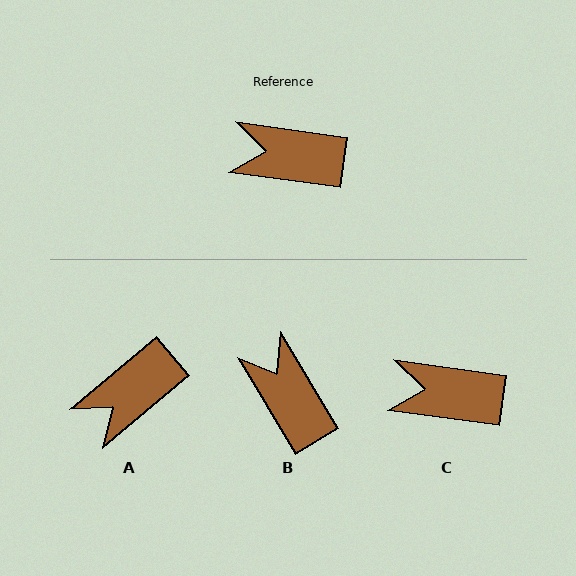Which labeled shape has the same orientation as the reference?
C.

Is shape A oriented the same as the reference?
No, it is off by about 48 degrees.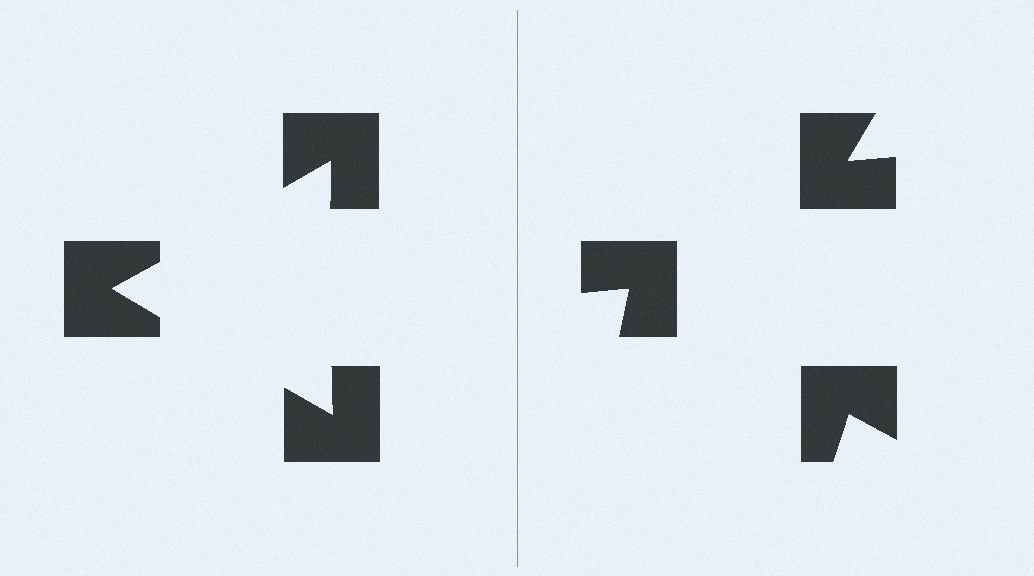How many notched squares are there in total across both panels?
6 — 3 on each side.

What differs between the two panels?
The notched squares are positioned identically on both sides; only the wedge orientations differ. On the left they align to a triangle; on the right they are misaligned.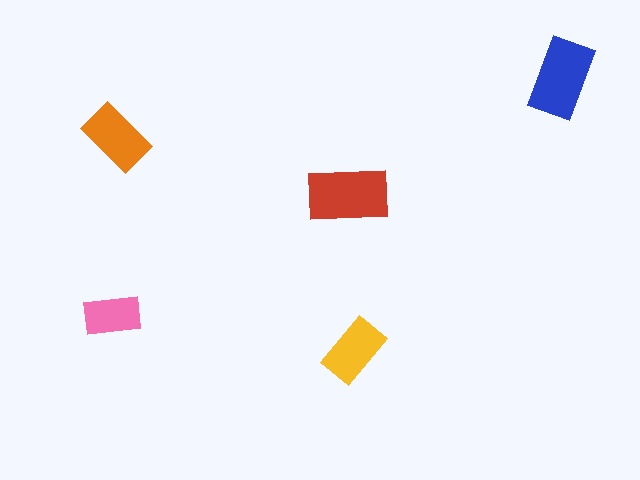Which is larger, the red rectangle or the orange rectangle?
The red one.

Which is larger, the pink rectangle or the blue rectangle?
The blue one.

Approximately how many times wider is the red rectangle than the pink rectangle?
About 1.5 times wider.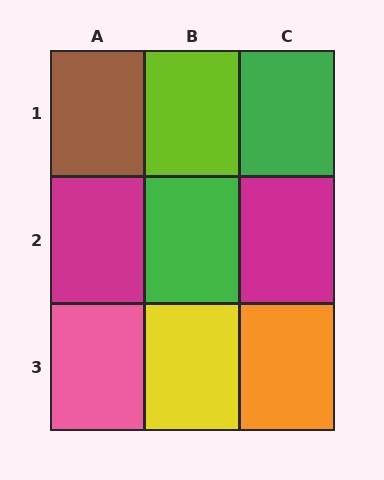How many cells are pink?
1 cell is pink.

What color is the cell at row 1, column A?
Brown.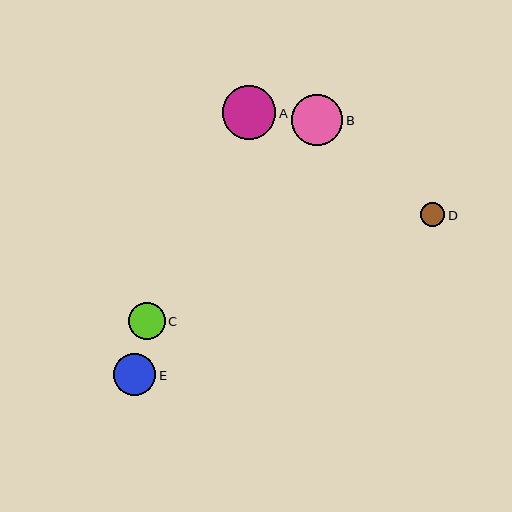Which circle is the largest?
Circle A is the largest with a size of approximately 53 pixels.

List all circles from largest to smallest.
From largest to smallest: A, B, E, C, D.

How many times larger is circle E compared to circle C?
Circle E is approximately 1.1 times the size of circle C.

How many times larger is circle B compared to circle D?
Circle B is approximately 2.1 times the size of circle D.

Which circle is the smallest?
Circle D is the smallest with a size of approximately 24 pixels.